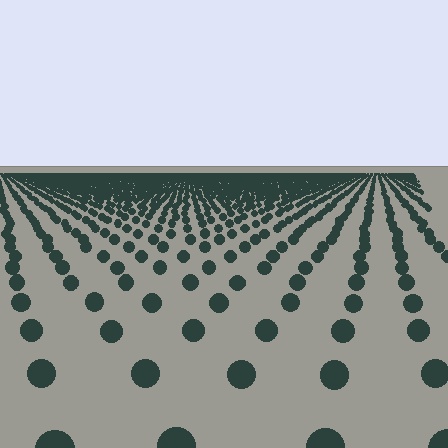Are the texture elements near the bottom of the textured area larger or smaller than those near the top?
Larger. Near the bottom, elements are closer to the viewer and appear at a bigger on-screen size.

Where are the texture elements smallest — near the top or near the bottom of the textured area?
Near the top.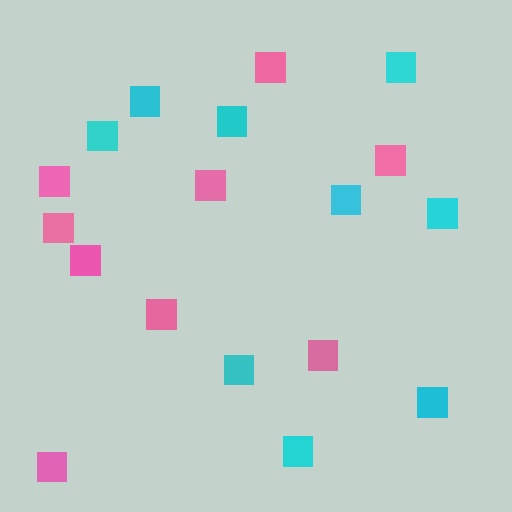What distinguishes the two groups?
There are 2 groups: one group of pink squares (9) and one group of cyan squares (9).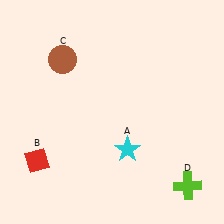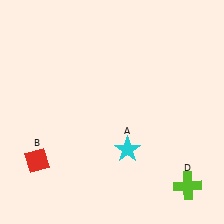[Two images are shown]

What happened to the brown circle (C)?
The brown circle (C) was removed in Image 2. It was in the top-left area of Image 1.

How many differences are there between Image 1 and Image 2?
There is 1 difference between the two images.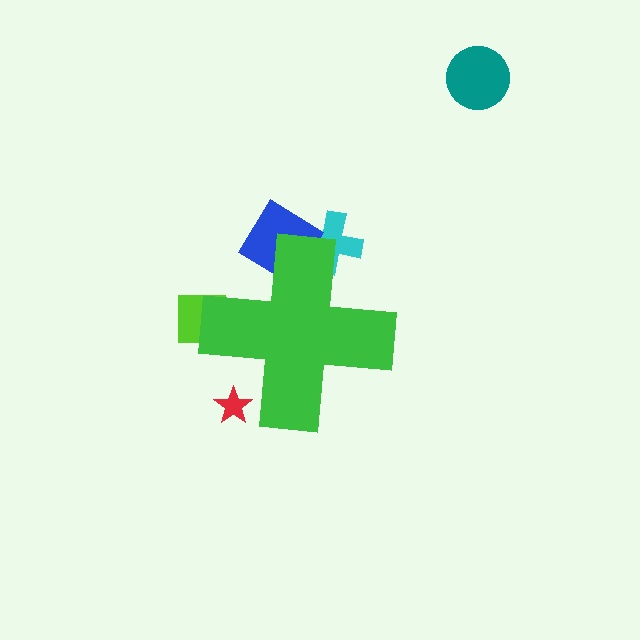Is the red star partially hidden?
Yes, the red star is partially hidden behind the green cross.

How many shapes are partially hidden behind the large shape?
4 shapes are partially hidden.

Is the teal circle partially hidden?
No, the teal circle is fully visible.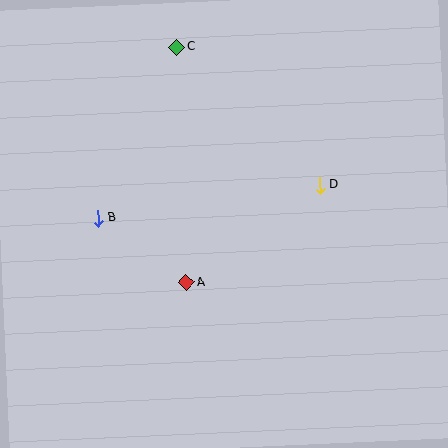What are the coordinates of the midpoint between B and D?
The midpoint between B and D is at (209, 202).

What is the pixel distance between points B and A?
The distance between B and A is 109 pixels.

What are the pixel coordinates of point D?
Point D is at (320, 185).